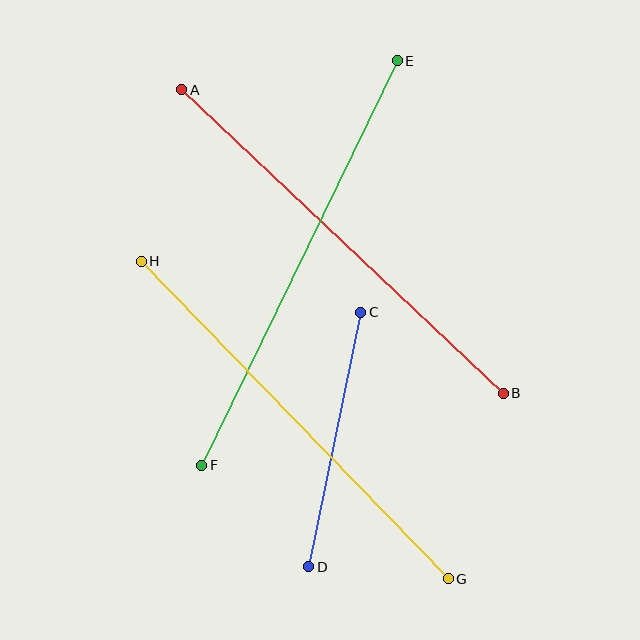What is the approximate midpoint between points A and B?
The midpoint is at approximately (342, 242) pixels.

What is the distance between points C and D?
The distance is approximately 260 pixels.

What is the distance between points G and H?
The distance is approximately 442 pixels.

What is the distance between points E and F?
The distance is approximately 449 pixels.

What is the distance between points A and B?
The distance is approximately 442 pixels.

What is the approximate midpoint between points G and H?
The midpoint is at approximately (295, 420) pixels.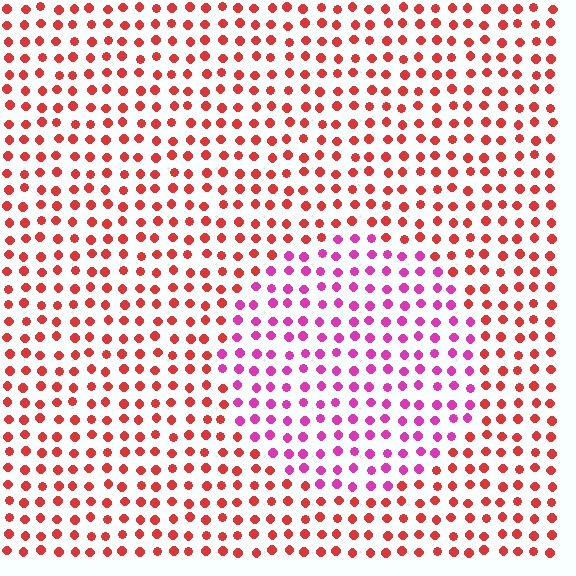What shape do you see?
I see a circle.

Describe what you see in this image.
The image is filled with small red elements in a uniform arrangement. A circle-shaped region is visible where the elements are tinted to a slightly different hue, forming a subtle color boundary.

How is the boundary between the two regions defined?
The boundary is defined purely by a slight shift in hue (about 46 degrees). Spacing, size, and orientation are identical on both sides.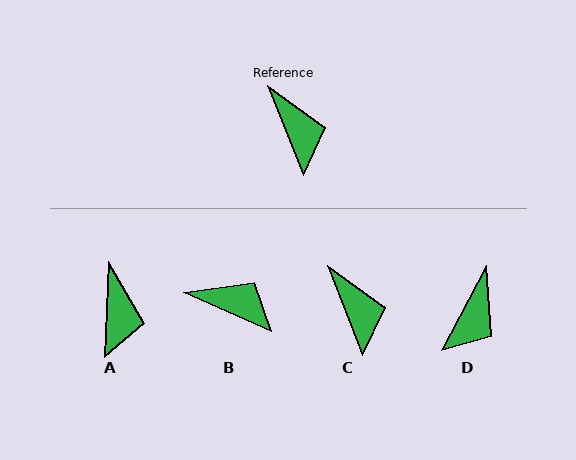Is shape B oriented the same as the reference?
No, it is off by about 44 degrees.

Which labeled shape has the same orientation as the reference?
C.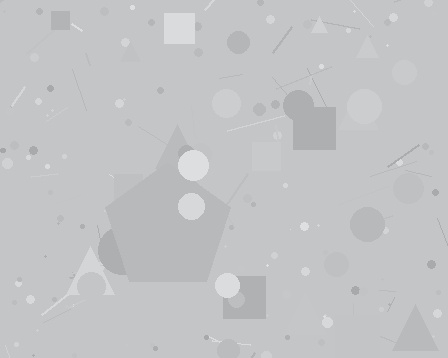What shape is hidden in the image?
A pentagon is hidden in the image.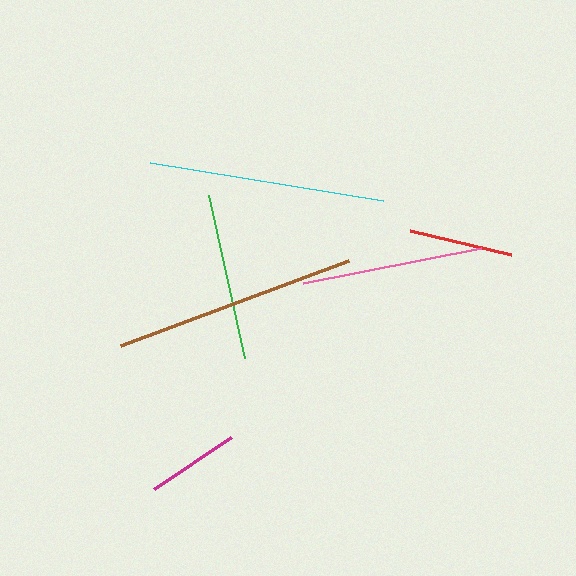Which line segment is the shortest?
The magenta line is the shortest at approximately 92 pixels.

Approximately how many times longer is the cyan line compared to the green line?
The cyan line is approximately 1.4 times the length of the green line.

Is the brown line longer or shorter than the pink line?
The brown line is longer than the pink line.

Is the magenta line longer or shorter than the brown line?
The brown line is longer than the magenta line.